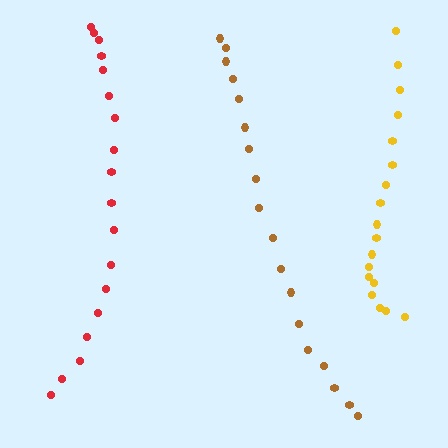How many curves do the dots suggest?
There are 3 distinct paths.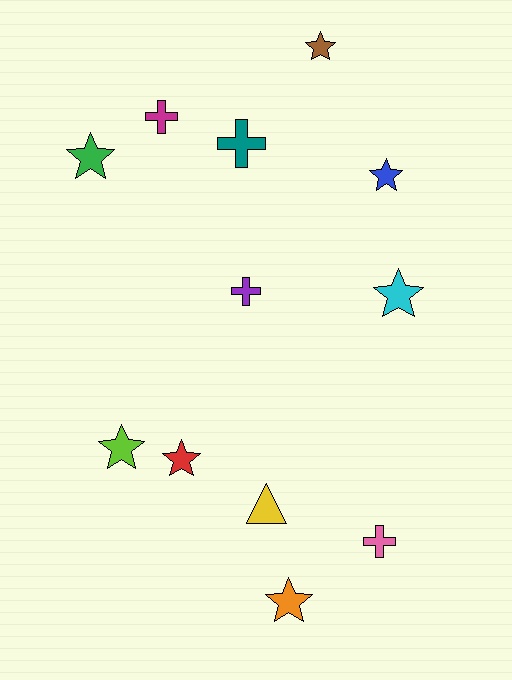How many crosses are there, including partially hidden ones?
There are 4 crosses.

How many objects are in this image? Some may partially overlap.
There are 12 objects.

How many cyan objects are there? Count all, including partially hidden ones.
There is 1 cyan object.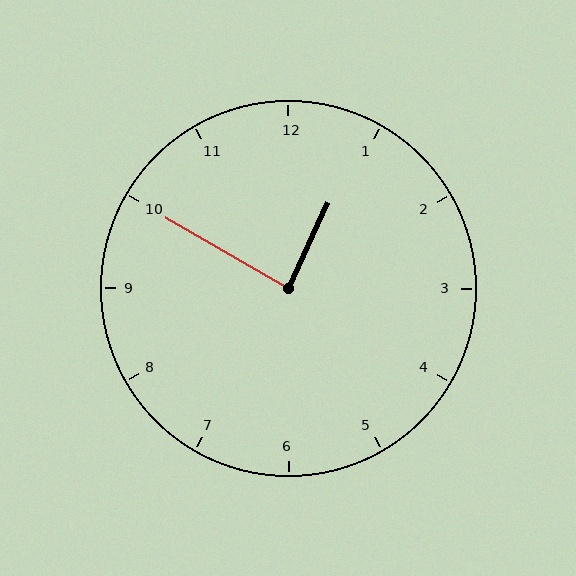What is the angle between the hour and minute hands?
Approximately 85 degrees.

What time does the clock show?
12:50.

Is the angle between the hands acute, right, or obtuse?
It is right.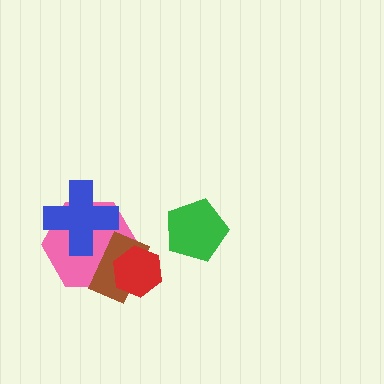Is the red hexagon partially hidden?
No, no other shape covers it.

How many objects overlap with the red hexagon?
2 objects overlap with the red hexagon.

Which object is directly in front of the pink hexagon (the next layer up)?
The brown rectangle is directly in front of the pink hexagon.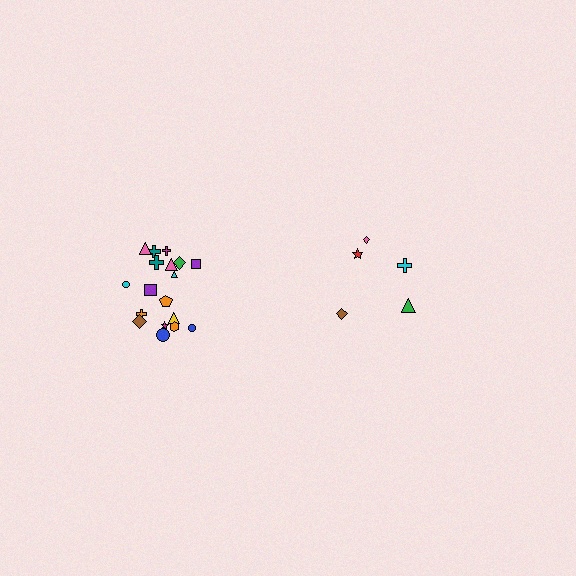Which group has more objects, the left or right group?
The left group.